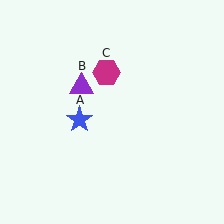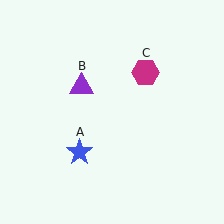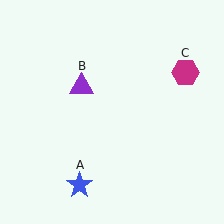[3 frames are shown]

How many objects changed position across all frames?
2 objects changed position: blue star (object A), magenta hexagon (object C).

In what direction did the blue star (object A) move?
The blue star (object A) moved down.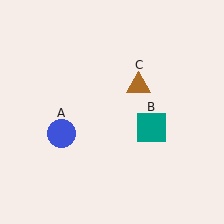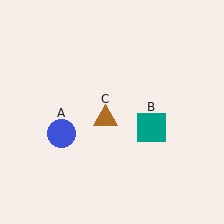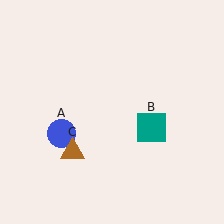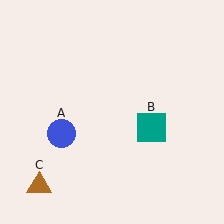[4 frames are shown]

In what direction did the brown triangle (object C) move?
The brown triangle (object C) moved down and to the left.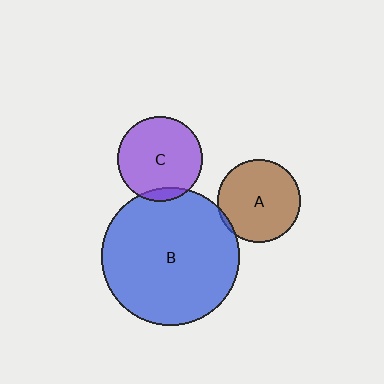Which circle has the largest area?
Circle B (blue).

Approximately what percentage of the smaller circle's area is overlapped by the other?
Approximately 10%.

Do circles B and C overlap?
Yes.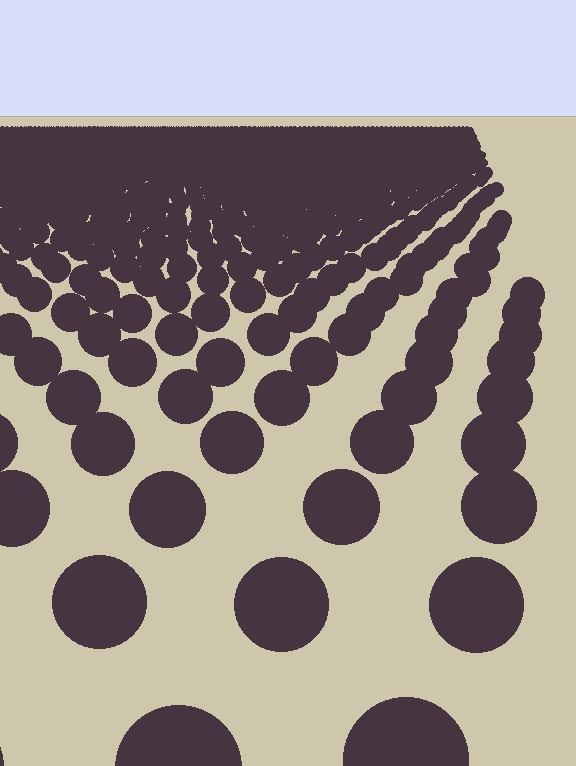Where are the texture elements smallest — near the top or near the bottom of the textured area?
Near the top.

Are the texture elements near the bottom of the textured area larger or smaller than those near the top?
Larger. Near the bottom, elements are closer to the viewer and appear at a bigger on-screen size.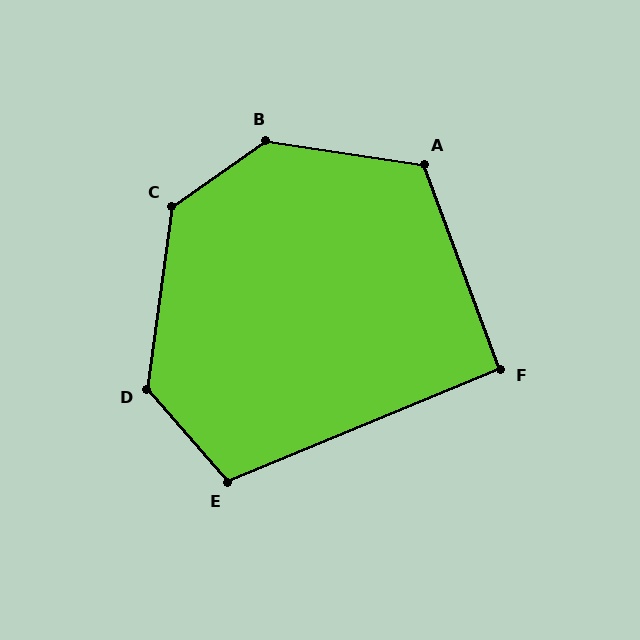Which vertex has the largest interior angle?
B, at approximately 137 degrees.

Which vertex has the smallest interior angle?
F, at approximately 92 degrees.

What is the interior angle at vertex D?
Approximately 131 degrees (obtuse).